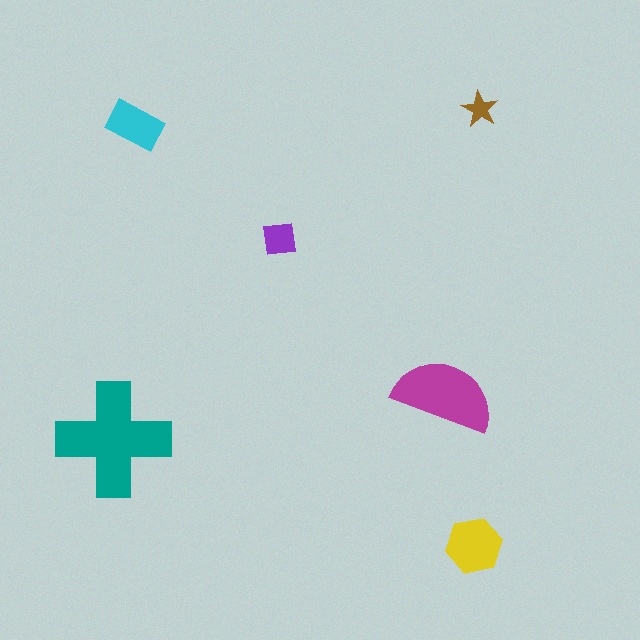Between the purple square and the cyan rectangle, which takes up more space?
The cyan rectangle.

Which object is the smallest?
The brown star.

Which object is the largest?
The teal cross.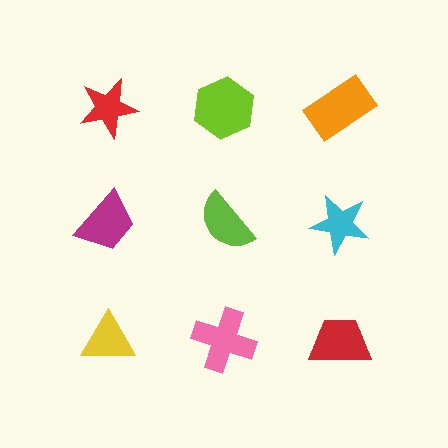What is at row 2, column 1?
A magenta trapezoid.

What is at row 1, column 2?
A lime hexagon.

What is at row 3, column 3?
A red trapezoid.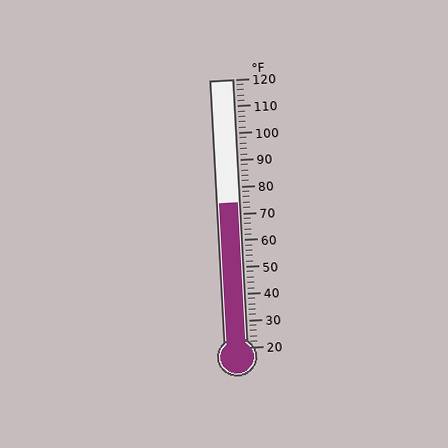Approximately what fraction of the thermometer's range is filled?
The thermometer is filled to approximately 55% of its range.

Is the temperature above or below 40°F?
The temperature is above 40°F.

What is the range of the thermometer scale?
The thermometer scale ranges from 20°F to 120°F.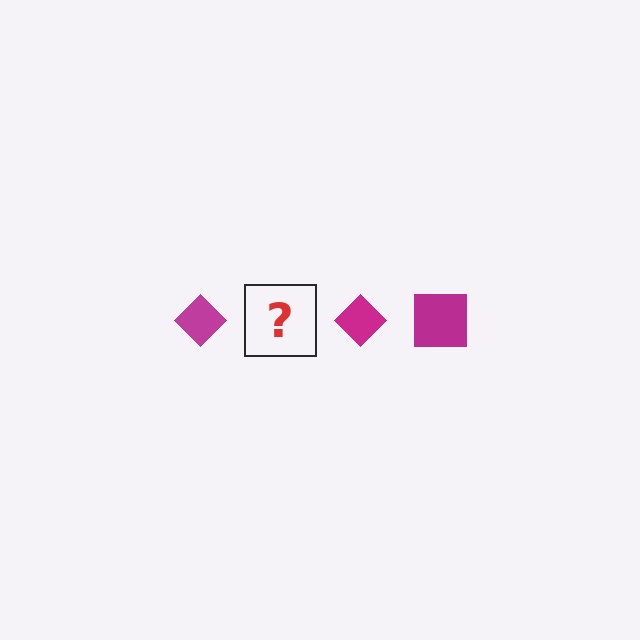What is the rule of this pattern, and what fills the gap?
The rule is that the pattern cycles through diamond, square shapes in magenta. The gap should be filled with a magenta square.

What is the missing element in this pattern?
The missing element is a magenta square.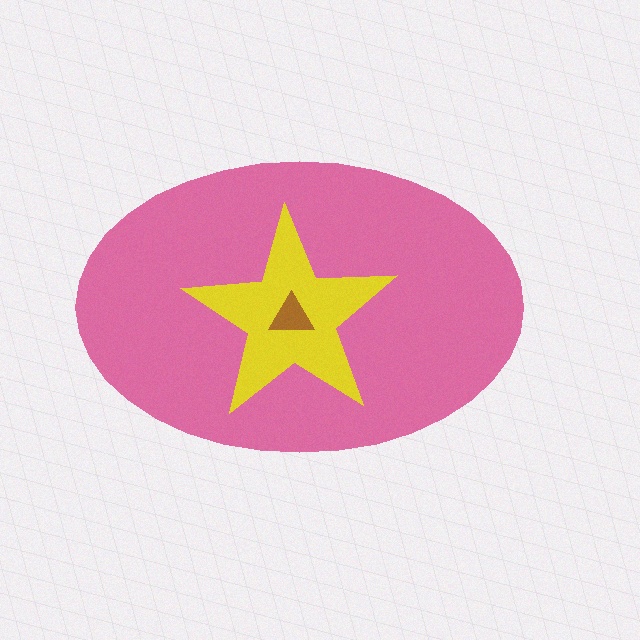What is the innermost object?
The brown triangle.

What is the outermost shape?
The pink ellipse.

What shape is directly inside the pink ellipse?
The yellow star.